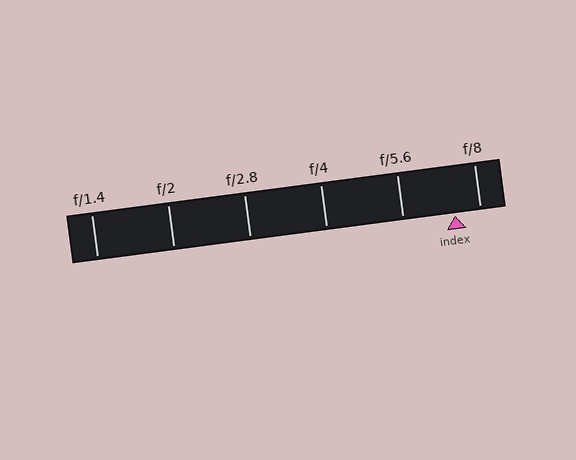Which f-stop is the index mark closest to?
The index mark is closest to f/8.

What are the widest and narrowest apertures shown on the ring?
The widest aperture shown is f/1.4 and the narrowest is f/8.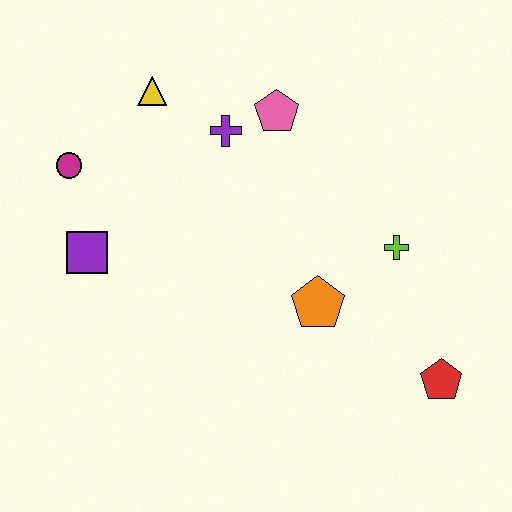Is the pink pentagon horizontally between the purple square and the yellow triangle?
No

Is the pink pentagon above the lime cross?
Yes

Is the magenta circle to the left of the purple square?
Yes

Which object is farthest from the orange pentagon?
The magenta circle is farthest from the orange pentagon.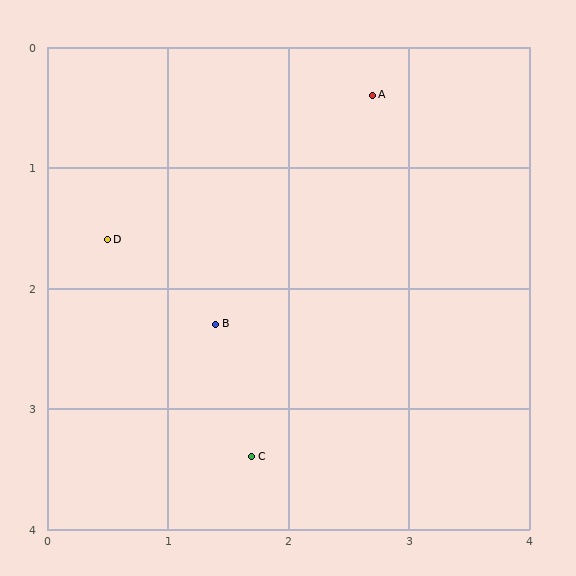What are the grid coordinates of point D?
Point D is at approximately (0.5, 1.6).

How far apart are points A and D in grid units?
Points A and D are about 2.5 grid units apart.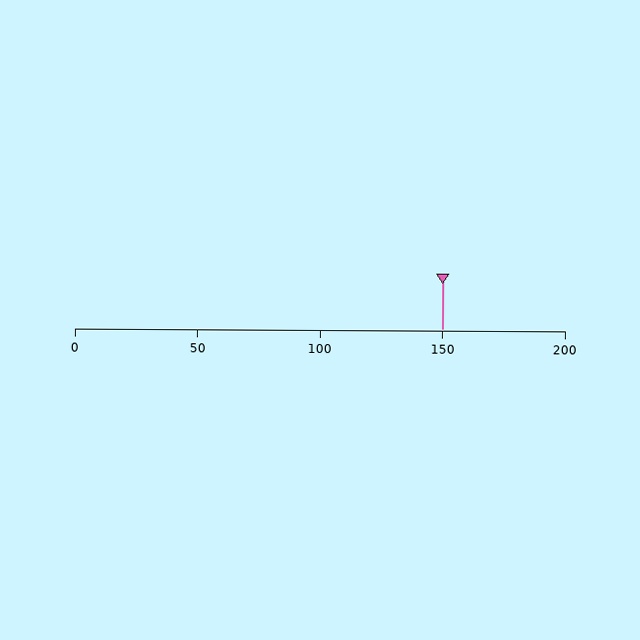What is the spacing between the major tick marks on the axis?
The major ticks are spaced 50 apart.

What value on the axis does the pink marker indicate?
The marker indicates approximately 150.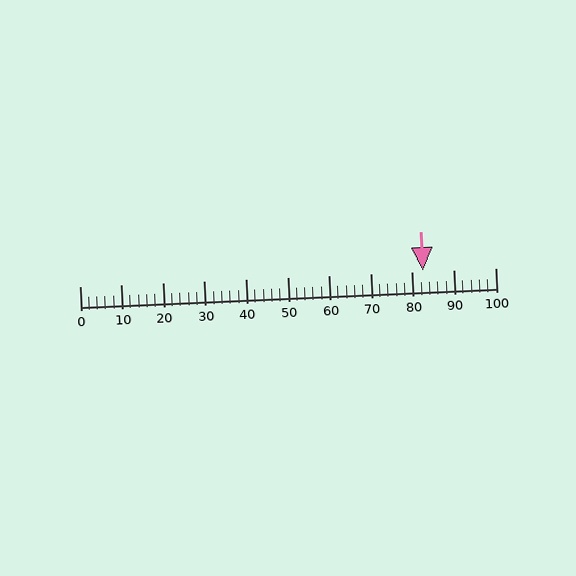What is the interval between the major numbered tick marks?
The major tick marks are spaced 10 units apart.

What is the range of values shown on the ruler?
The ruler shows values from 0 to 100.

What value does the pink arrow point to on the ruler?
The pink arrow points to approximately 82.